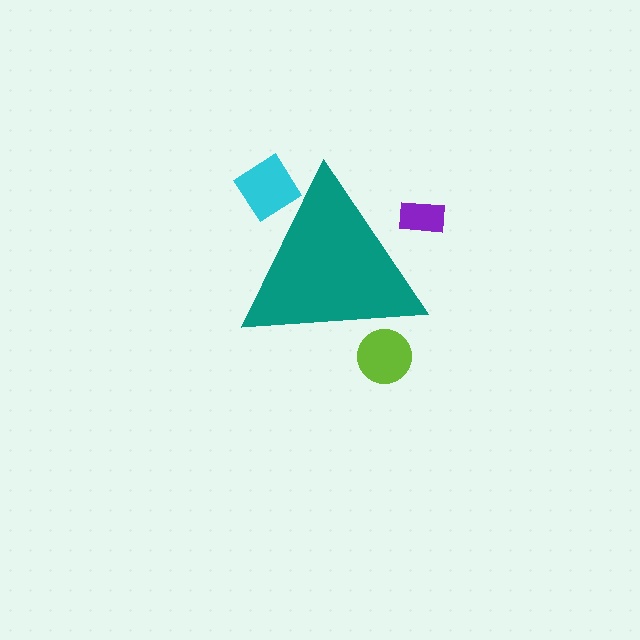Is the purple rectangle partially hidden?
Yes, the purple rectangle is partially hidden behind the teal triangle.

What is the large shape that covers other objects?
A teal triangle.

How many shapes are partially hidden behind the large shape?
3 shapes are partially hidden.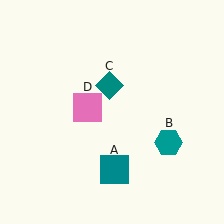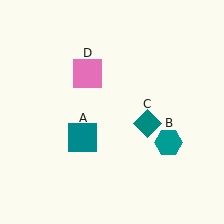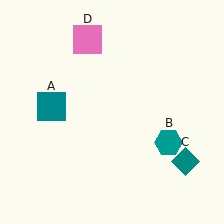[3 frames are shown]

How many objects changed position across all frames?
3 objects changed position: teal square (object A), teal diamond (object C), pink square (object D).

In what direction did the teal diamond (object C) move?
The teal diamond (object C) moved down and to the right.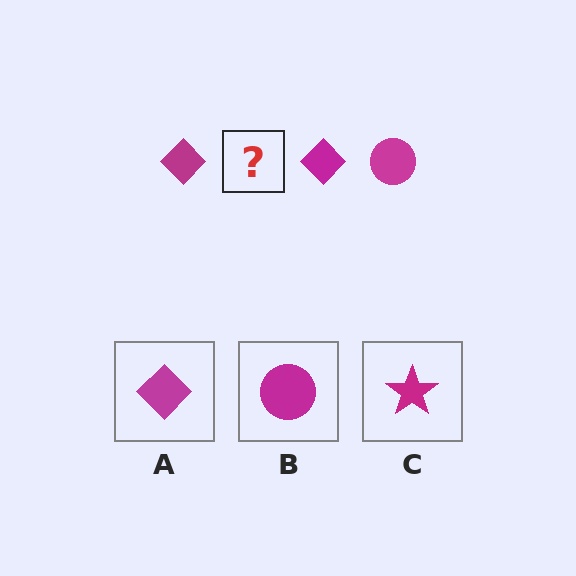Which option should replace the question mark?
Option B.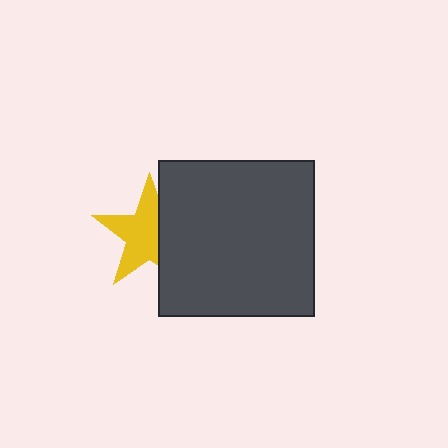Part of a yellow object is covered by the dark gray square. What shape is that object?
It is a star.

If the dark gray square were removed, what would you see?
You would see the complete yellow star.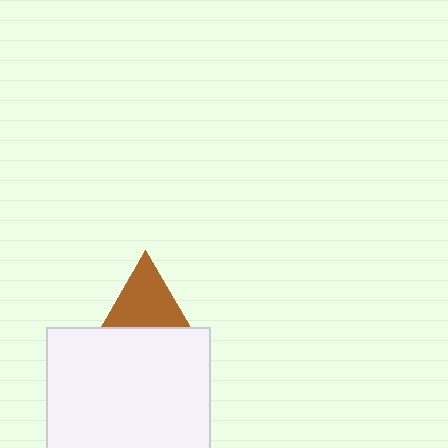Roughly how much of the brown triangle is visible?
Most of it is visible (roughly 66%).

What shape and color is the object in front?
The object in front is a white square.